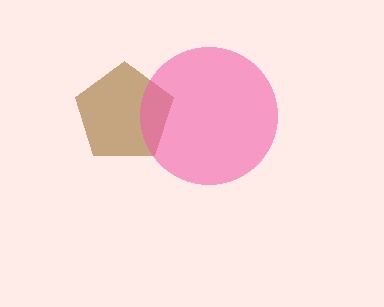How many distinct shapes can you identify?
There are 2 distinct shapes: a brown pentagon, a pink circle.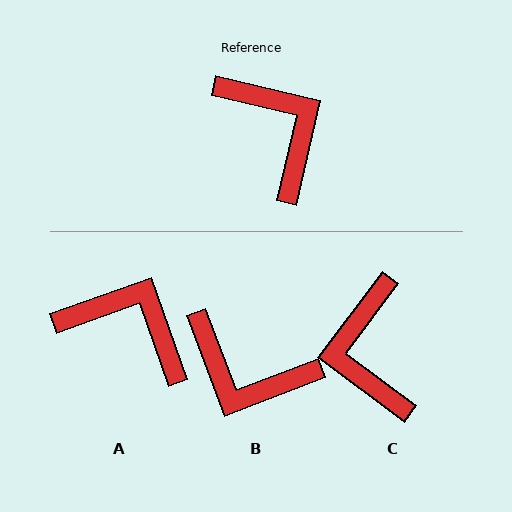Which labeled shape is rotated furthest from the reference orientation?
C, about 157 degrees away.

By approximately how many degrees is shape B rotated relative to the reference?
Approximately 146 degrees clockwise.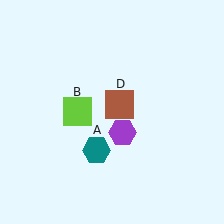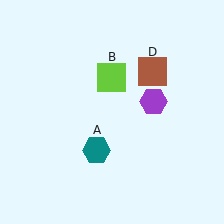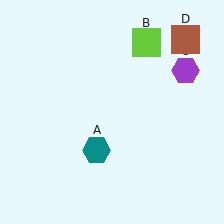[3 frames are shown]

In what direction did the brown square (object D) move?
The brown square (object D) moved up and to the right.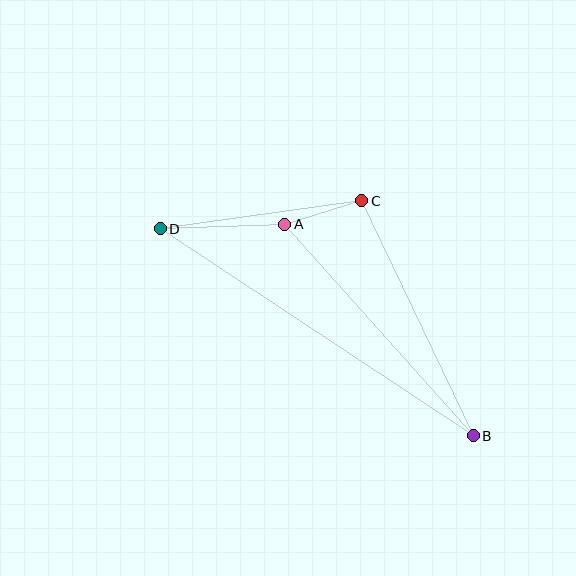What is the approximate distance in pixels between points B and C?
The distance between B and C is approximately 260 pixels.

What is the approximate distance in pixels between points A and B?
The distance between A and B is approximately 283 pixels.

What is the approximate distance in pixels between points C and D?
The distance between C and D is approximately 203 pixels.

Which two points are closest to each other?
Points A and C are closest to each other.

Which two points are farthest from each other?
Points B and D are farthest from each other.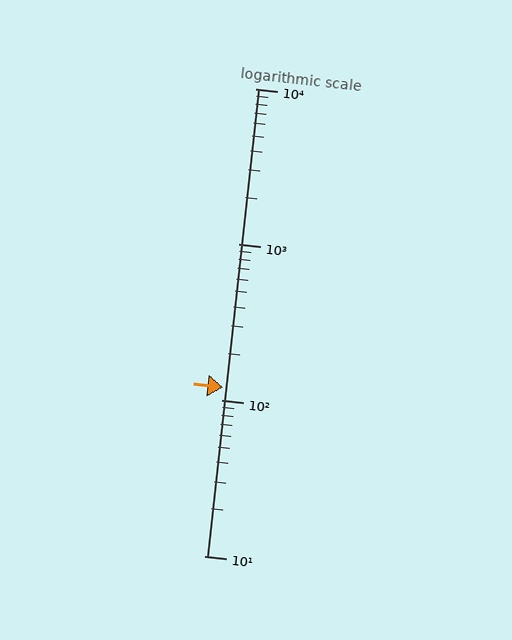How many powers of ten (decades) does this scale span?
The scale spans 3 decades, from 10 to 10000.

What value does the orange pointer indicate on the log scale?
The pointer indicates approximately 120.